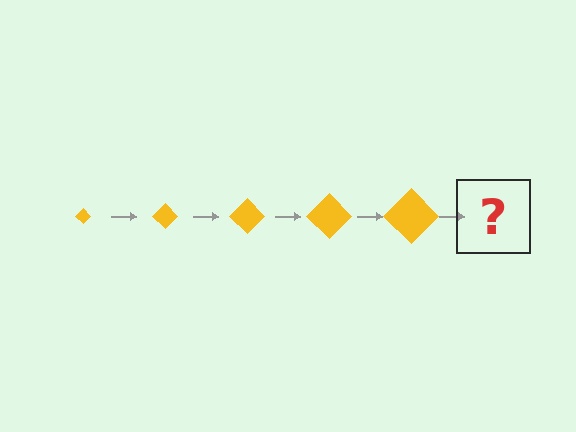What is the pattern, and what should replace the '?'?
The pattern is that the diamond gets progressively larger each step. The '?' should be a yellow diamond, larger than the previous one.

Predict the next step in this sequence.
The next step is a yellow diamond, larger than the previous one.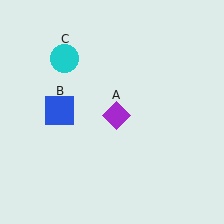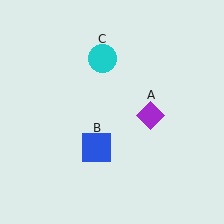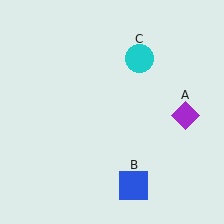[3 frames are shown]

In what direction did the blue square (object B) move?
The blue square (object B) moved down and to the right.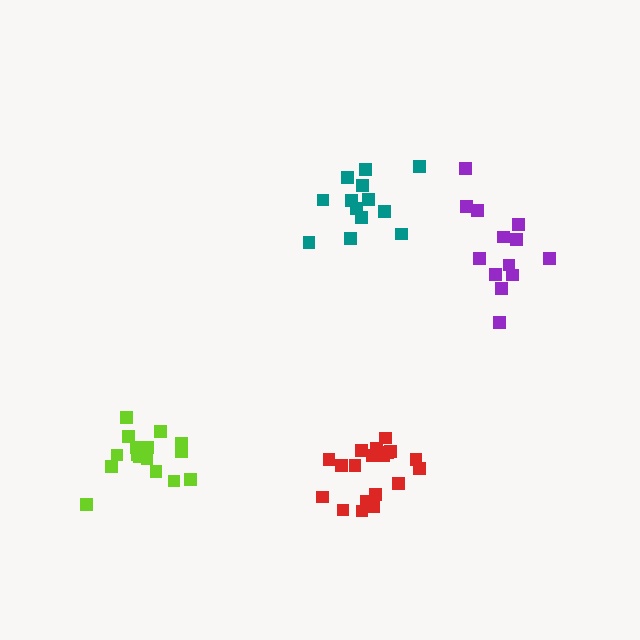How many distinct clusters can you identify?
There are 4 distinct clusters.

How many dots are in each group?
Group 1: 13 dots, Group 2: 19 dots, Group 3: 16 dots, Group 4: 13 dots (61 total).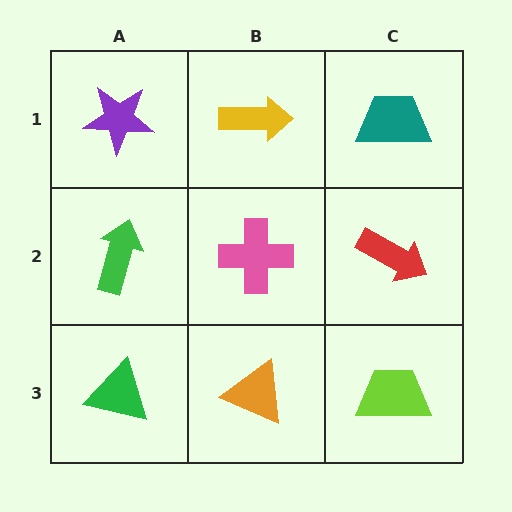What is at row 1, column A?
A purple star.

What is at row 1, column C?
A teal trapezoid.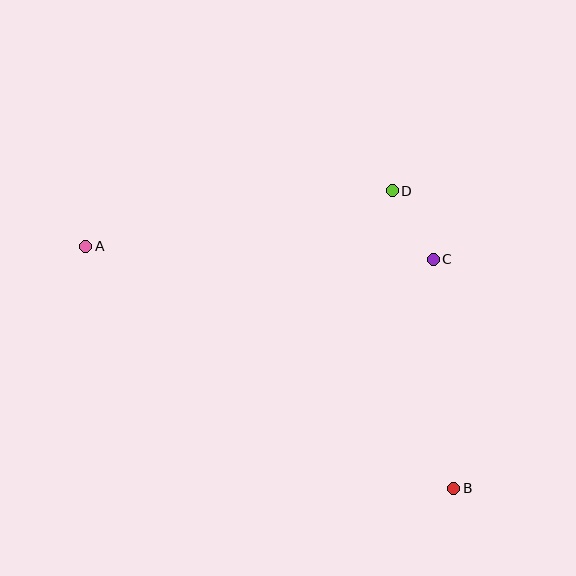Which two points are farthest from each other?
Points A and B are farthest from each other.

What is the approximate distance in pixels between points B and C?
The distance between B and C is approximately 230 pixels.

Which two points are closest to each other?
Points C and D are closest to each other.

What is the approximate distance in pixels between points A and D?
The distance between A and D is approximately 312 pixels.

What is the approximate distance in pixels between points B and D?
The distance between B and D is approximately 304 pixels.